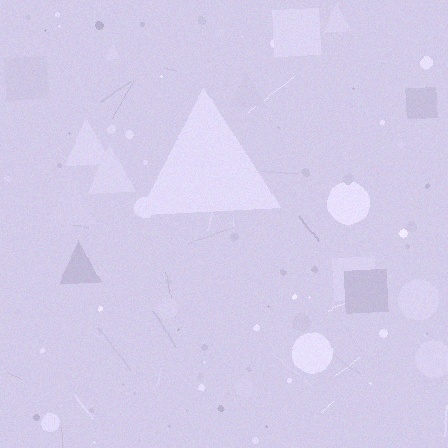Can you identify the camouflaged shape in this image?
The camouflaged shape is a triangle.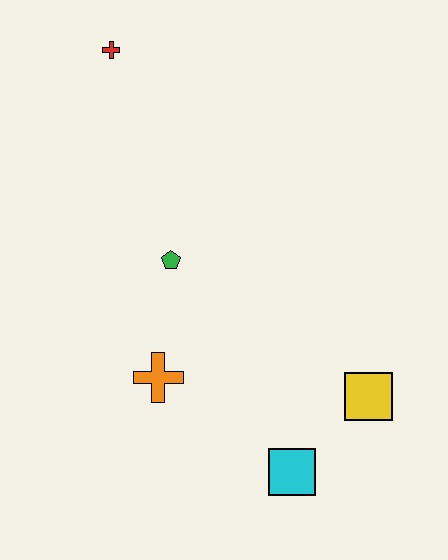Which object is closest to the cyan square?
The yellow square is closest to the cyan square.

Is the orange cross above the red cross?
No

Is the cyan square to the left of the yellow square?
Yes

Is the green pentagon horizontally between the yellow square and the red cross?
Yes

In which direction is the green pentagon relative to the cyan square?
The green pentagon is above the cyan square.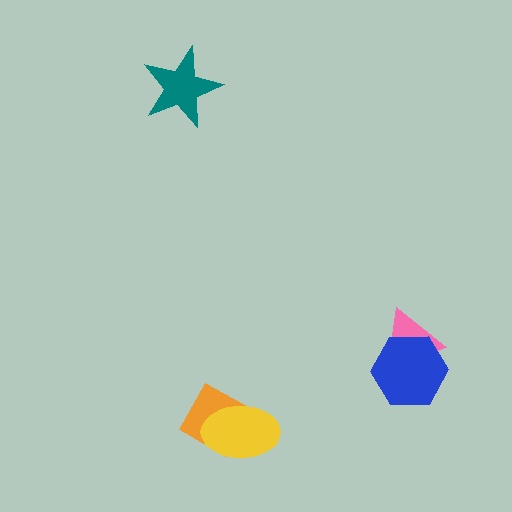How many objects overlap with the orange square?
1 object overlaps with the orange square.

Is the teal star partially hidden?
No, no other shape covers it.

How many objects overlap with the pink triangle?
1 object overlaps with the pink triangle.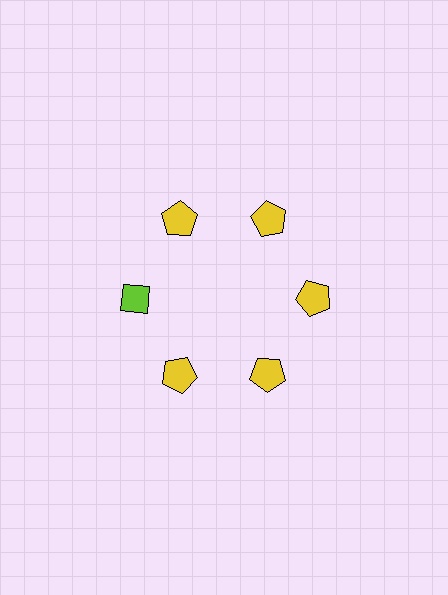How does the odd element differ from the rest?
It differs in both color (lime instead of yellow) and shape (diamond instead of pentagon).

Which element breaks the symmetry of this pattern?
The lime diamond at roughly the 9 o'clock position breaks the symmetry. All other shapes are yellow pentagons.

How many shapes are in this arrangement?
There are 6 shapes arranged in a ring pattern.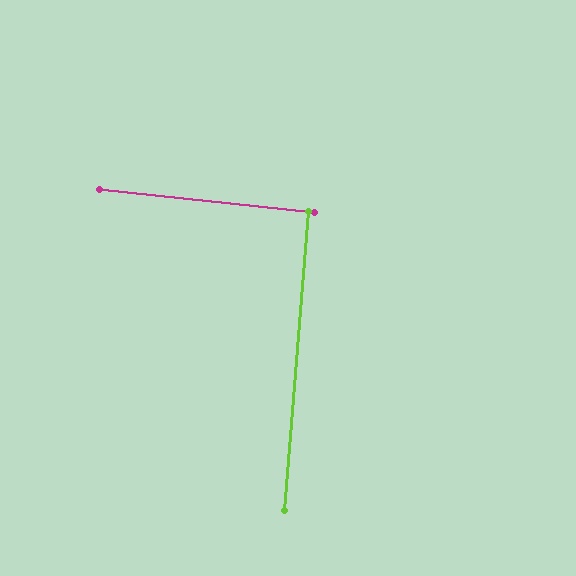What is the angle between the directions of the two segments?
Approximately 88 degrees.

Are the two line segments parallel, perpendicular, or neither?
Perpendicular — they meet at approximately 88°.